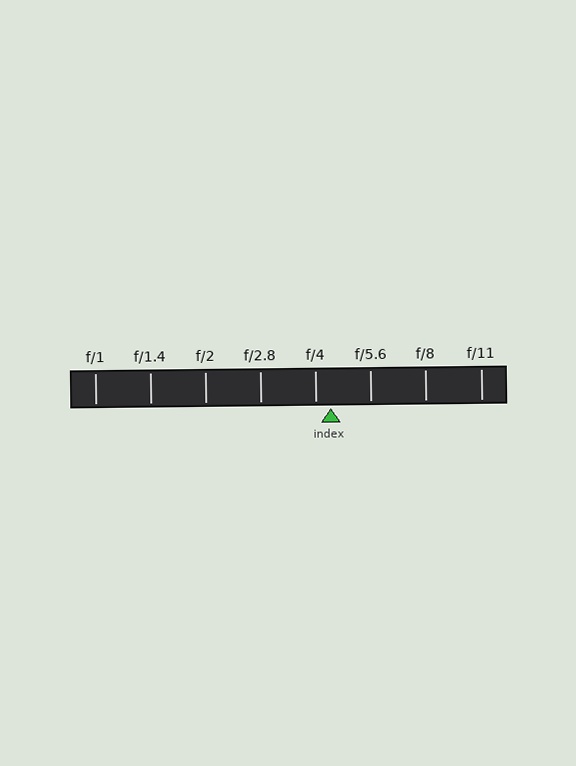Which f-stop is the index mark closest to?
The index mark is closest to f/4.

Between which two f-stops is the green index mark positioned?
The index mark is between f/4 and f/5.6.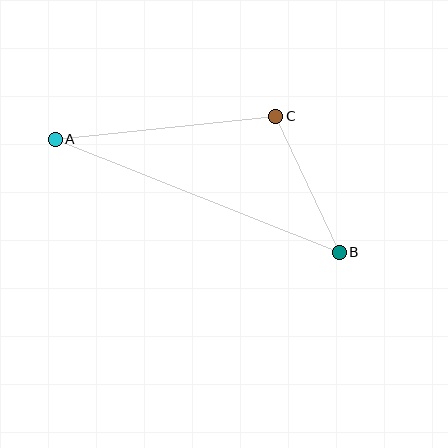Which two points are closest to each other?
Points B and C are closest to each other.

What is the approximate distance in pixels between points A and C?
The distance between A and C is approximately 222 pixels.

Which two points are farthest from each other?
Points A and B are farthest from each other.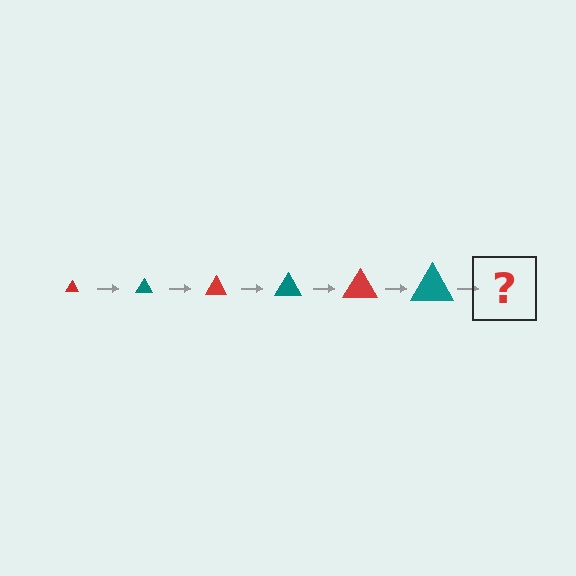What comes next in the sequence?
The next element should be a red triangle, larger than the previous one.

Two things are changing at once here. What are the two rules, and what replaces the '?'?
The two rules are that the triangle grows larger each step and the color cycles through red and teal. The '?' should be a red triangle, larger than the previous one.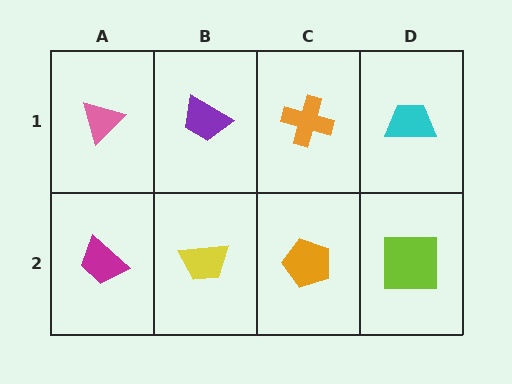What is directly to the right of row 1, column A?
A purple trapezoid.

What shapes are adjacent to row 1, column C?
An orange pentagon (row 2, column C), a purple trapezoid (row 1, column B), a cyan trapezoid (row 1, column D).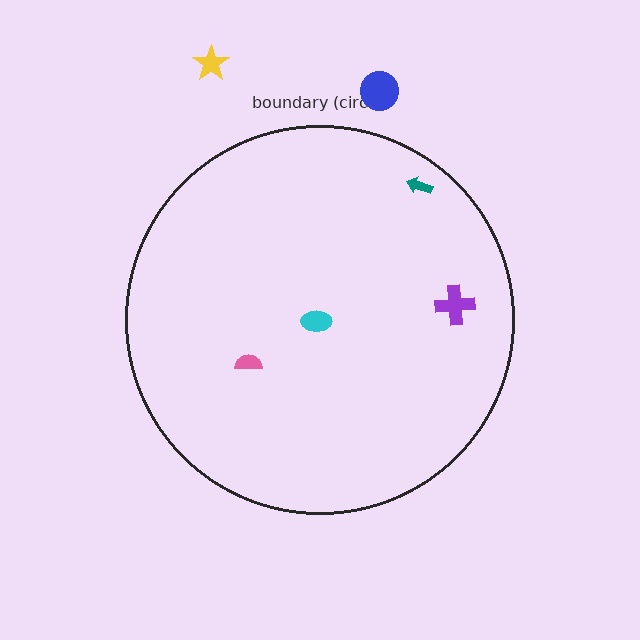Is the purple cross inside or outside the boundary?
Inside.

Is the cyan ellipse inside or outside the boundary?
Inside.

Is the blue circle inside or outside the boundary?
Outside.